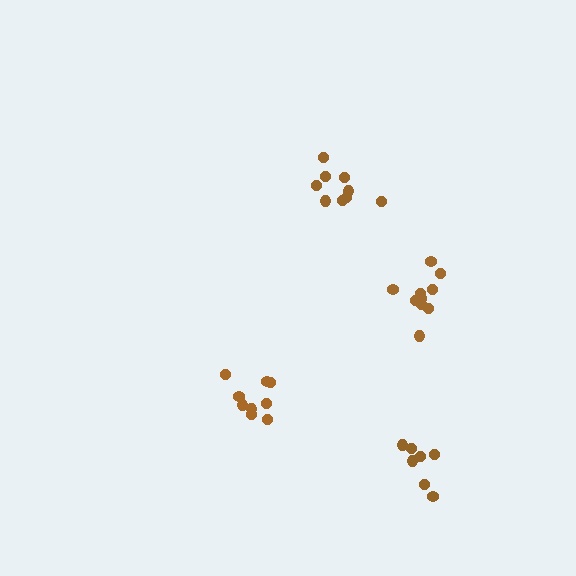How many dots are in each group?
Group 1: 9 dots, Group 2: 10 dots, Group 3: 7 dots, Group 4: 9 dots (35 total).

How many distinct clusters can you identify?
There are 4 distinct clusters.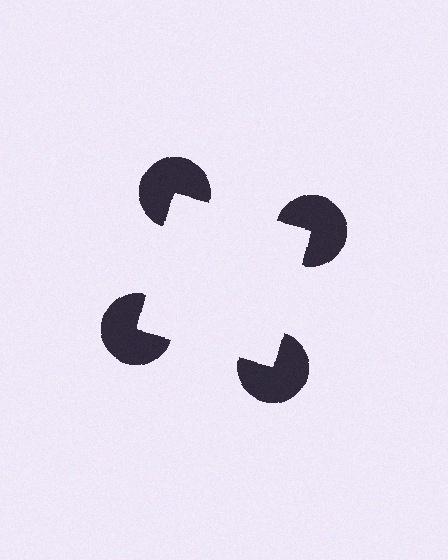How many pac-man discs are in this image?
There are 4 — one at each vertex of the illusory square.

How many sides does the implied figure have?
4 sides.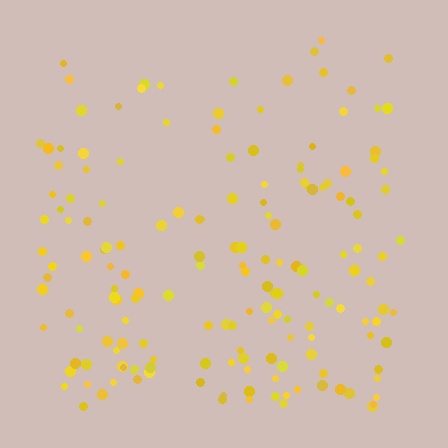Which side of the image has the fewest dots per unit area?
The top.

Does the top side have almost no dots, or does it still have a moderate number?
Still a moderate number, just noticeably fewer than the bottom.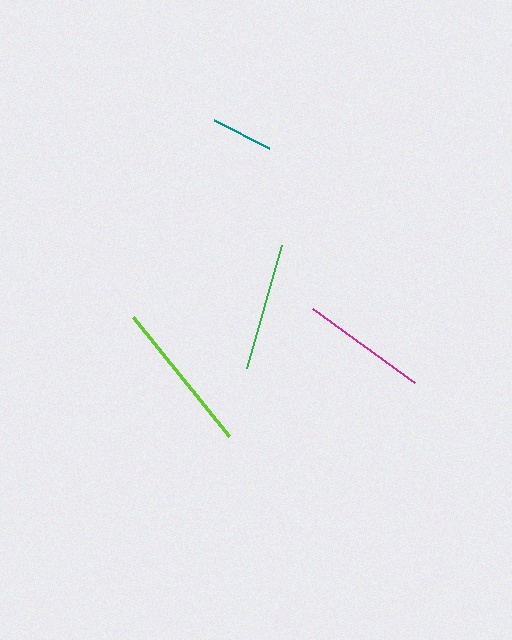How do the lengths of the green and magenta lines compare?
The green and magenta lines are approximately the same length.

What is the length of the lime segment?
The lime segment is approximately 153 pixels long.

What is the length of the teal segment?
The teal segment is approximately 62 pixels long.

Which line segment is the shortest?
The teal line is the shortest at approximately 62 pixels.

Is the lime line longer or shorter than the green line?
The lime line is longer than the green line.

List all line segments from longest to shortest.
From longest to shortest: lime, green, magenta, teal.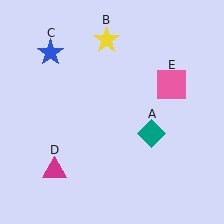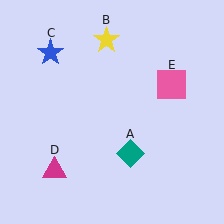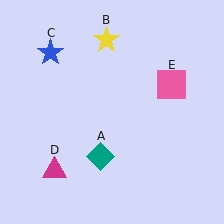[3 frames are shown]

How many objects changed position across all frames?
1 object changed position: teal diamond (object A).